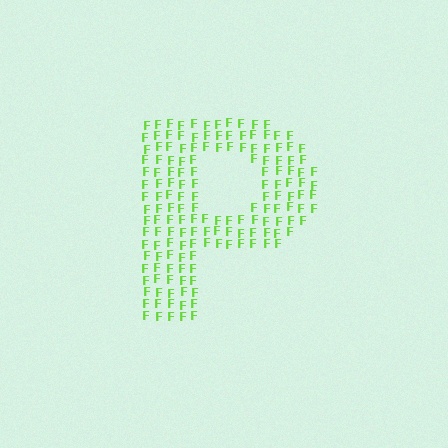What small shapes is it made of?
It is made of small letter F's.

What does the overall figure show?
The overall figure shows the letter P.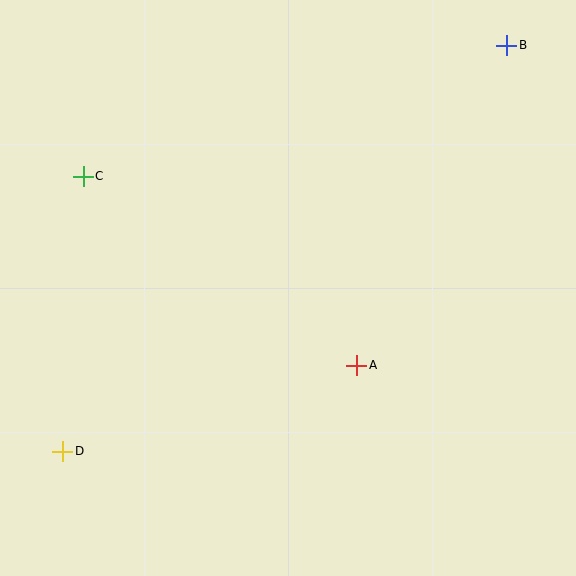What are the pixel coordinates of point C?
Point C is at (83, 176).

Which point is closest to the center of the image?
Point A at (357, 365) is closest to the center.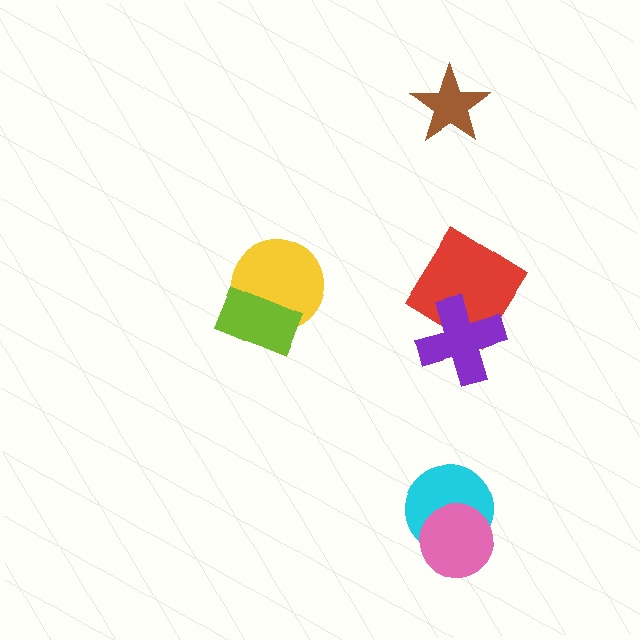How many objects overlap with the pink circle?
1 object overlaps with the pink circle.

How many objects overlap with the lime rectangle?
1 object overlaps with the lime rectangle.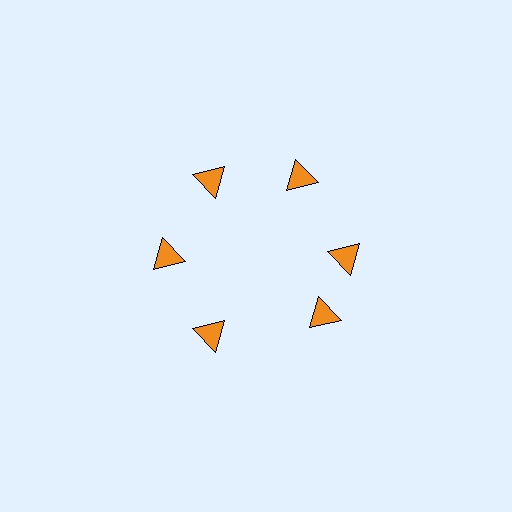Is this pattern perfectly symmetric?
No. The 6 orange triangles are arranged in a ring, but one element near the 5 o'clock position is rotated out of alignment along the ring, breaking the 6-fold rotational symmetry.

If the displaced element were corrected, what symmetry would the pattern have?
It would have 6-fold rotational symmetry — the pattern would map onto itself every 60 degrees.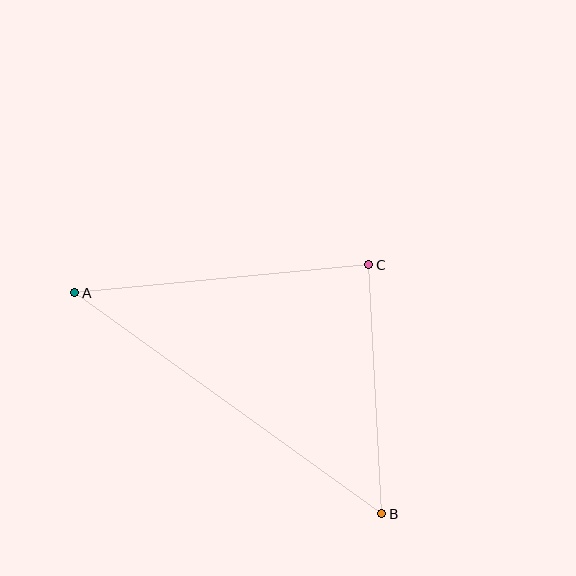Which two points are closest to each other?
Points B and C are closest to each other.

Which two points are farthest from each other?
Points A and B are farthest from each other.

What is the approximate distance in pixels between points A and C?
The distance between A and C is approximately 295 pixels.